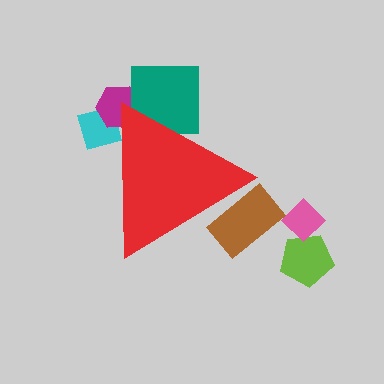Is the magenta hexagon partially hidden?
Yes, the magenta hexagon is partially hidden behind the red triangle.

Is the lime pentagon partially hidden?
No, the lime pentagon is fully visible.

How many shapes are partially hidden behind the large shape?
4 shapes are partially hidden.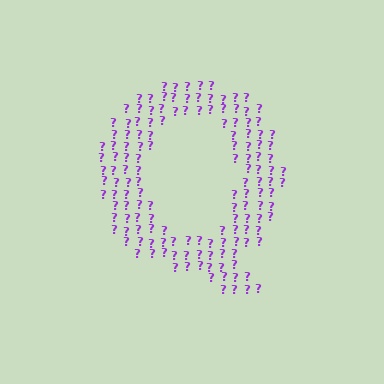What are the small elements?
The small elements are question marks.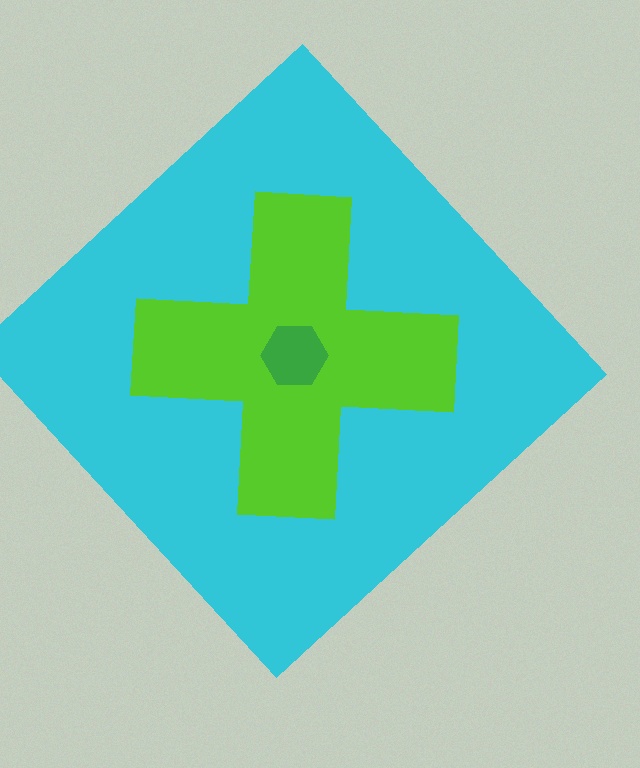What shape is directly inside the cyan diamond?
The lime cross.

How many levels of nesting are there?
3.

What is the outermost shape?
The cyan diamond.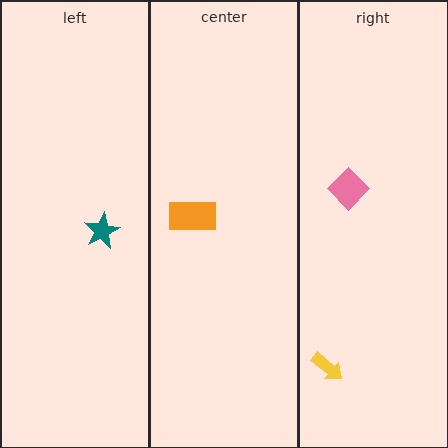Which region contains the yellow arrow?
The right region.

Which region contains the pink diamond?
The right region.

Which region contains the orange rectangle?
The center region.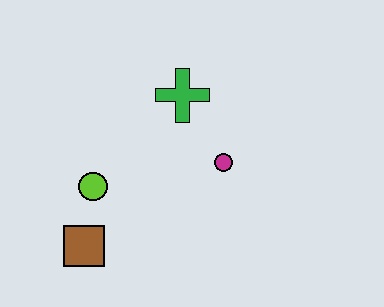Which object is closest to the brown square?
The lime circle is closest to the brown square.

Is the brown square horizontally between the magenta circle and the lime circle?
No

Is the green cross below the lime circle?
No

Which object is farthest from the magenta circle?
The brown square is farthest from the magenta circle.